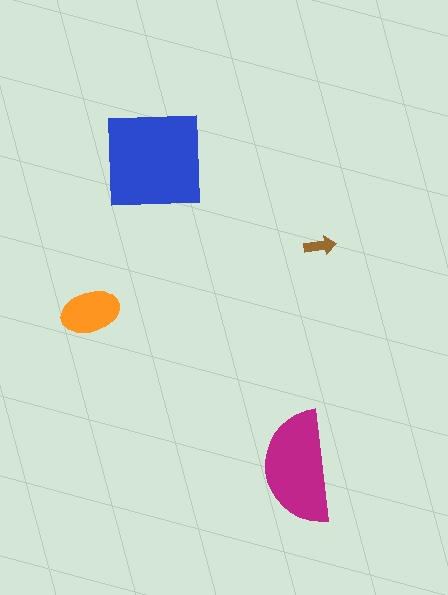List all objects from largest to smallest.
The blue square, the magenta semicircle, the orange ellipse, the brown arrow.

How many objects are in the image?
There are 4 objects in the image.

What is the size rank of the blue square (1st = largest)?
1st.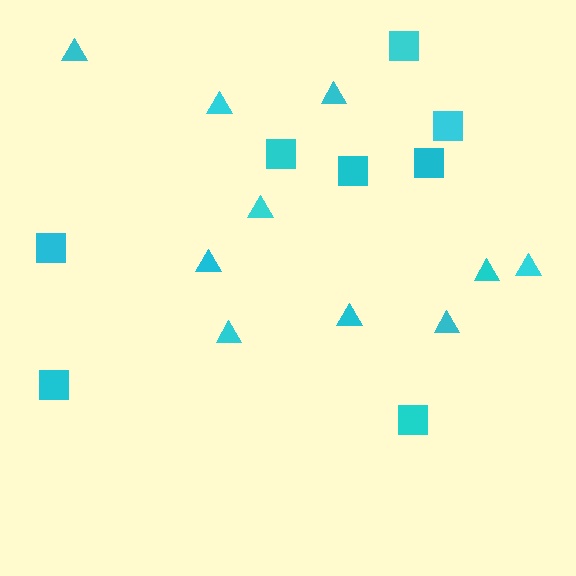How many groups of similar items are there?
There are 2 groups: one group of squares (8) and one group of triangles (10).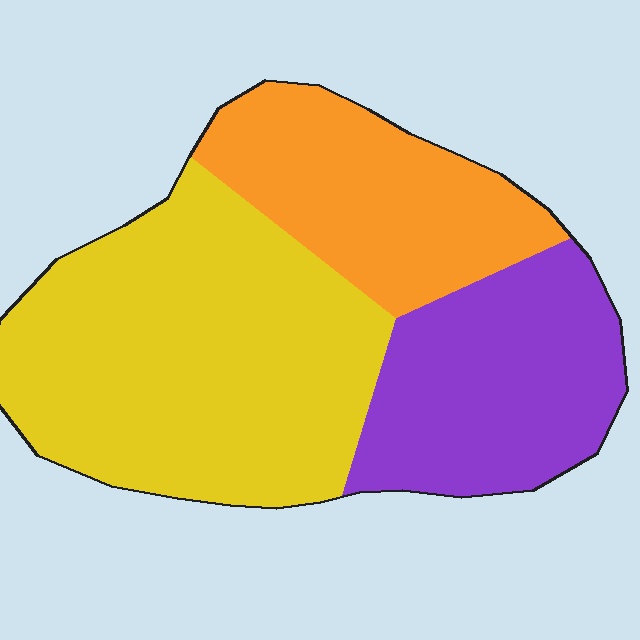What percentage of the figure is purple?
Purple covers 27% of the figure.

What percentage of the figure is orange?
Orange takes up between a sixth and a third of the figure.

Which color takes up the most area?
Yellow, at roughly 50%.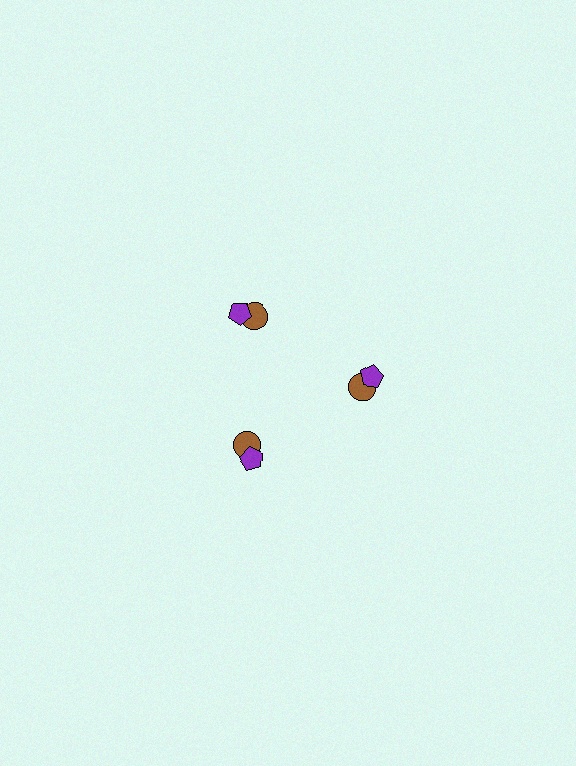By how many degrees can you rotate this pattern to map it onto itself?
The pattern maps onto itself every 120 degrees of rotation.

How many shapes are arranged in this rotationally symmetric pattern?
There are 6 shapes, arranged in 3 groups of 2.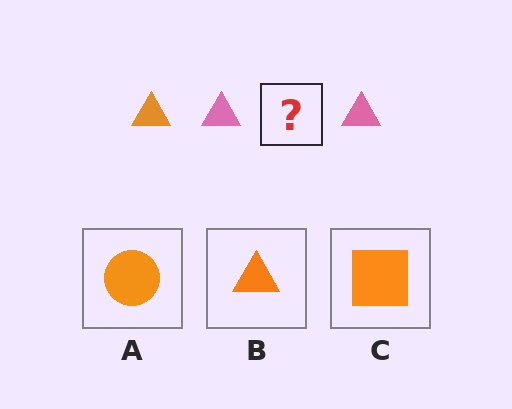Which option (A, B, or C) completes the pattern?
B.